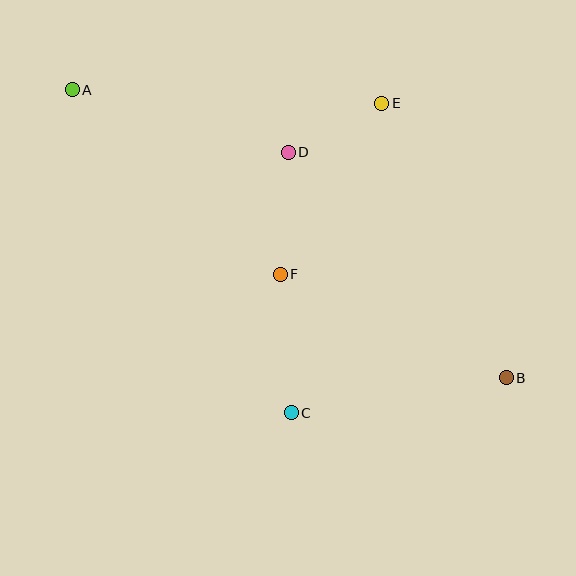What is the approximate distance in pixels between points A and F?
The distance between A and F is approximately 278 pixels.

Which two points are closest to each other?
Points D and E are closest to each other.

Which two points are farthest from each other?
Points A and B are farthest from each other.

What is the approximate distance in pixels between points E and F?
The distance between E and F is approximately 199 pixels.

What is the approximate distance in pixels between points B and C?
The distance between B and C is approximately 218 pixels.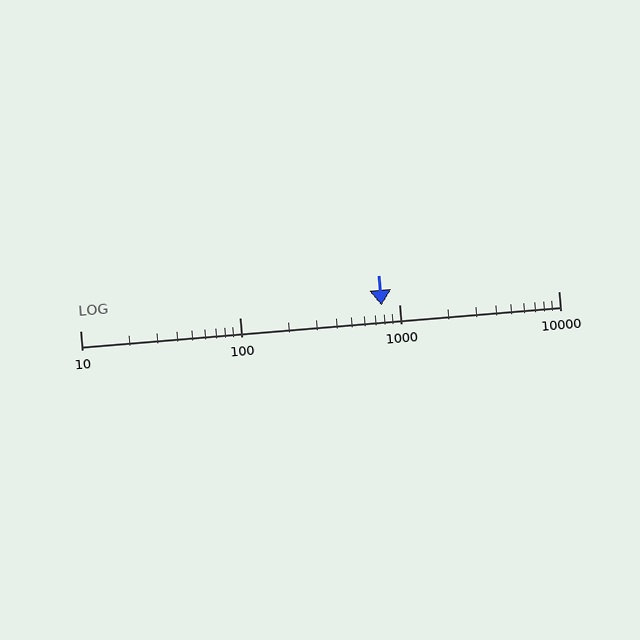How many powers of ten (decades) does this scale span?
The scale spans 3 decades, from 10 to 10000.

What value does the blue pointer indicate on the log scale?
The pointer indicates approximately 780.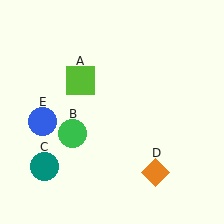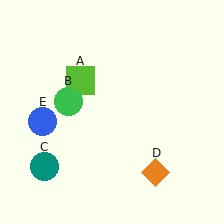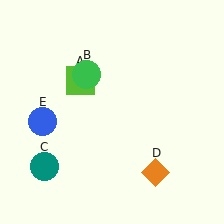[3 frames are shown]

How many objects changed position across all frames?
1 object changed position: green circle (object B).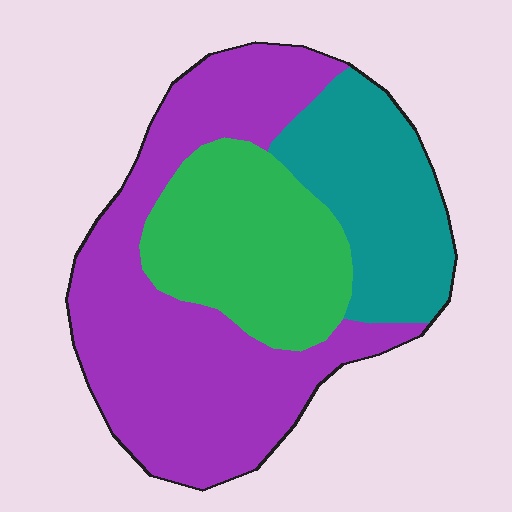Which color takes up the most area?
Purple, at roughly 50%.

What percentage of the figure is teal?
Teal covers 23% of the figure.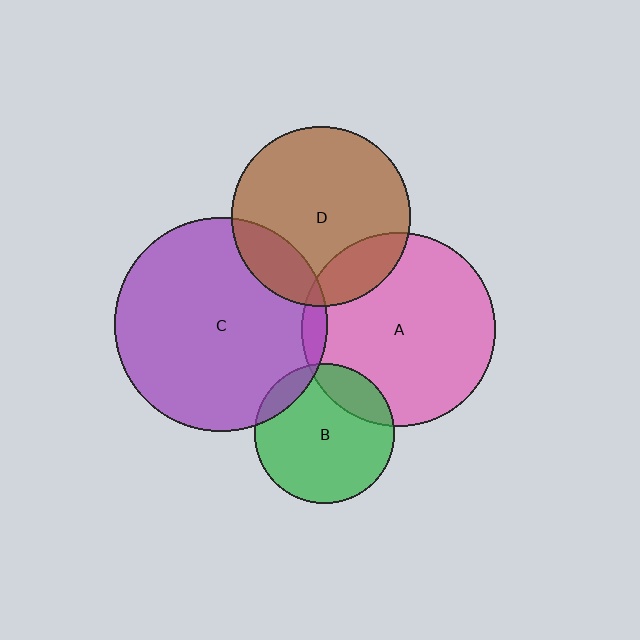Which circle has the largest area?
Circle C (purple).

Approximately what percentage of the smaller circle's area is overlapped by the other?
Approximately 15%.